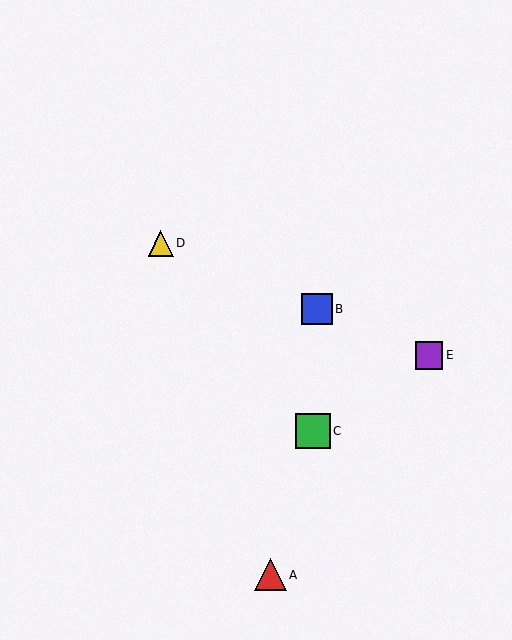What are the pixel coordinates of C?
Object C is at (313, 431).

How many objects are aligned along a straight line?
3 objects (B, D, E) are aligned along a straight line.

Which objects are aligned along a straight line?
Objects B, D, E are aligned along a straight line.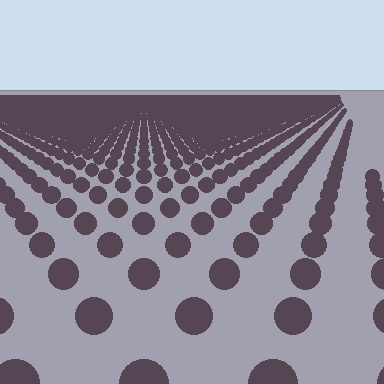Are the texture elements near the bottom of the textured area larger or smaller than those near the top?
Larger. Near the bottom, elements are closer to the viewer and appear at a bigger on-screen size.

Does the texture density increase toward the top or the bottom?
Density increases toward the top.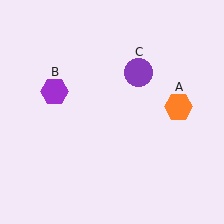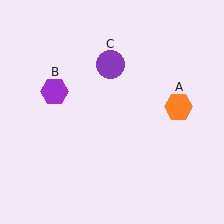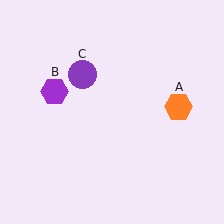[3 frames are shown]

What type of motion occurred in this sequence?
The purple circle (object C) rotated counterclockwise around the center of the scene.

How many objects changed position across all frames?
1 object changed position: purple circle (object C).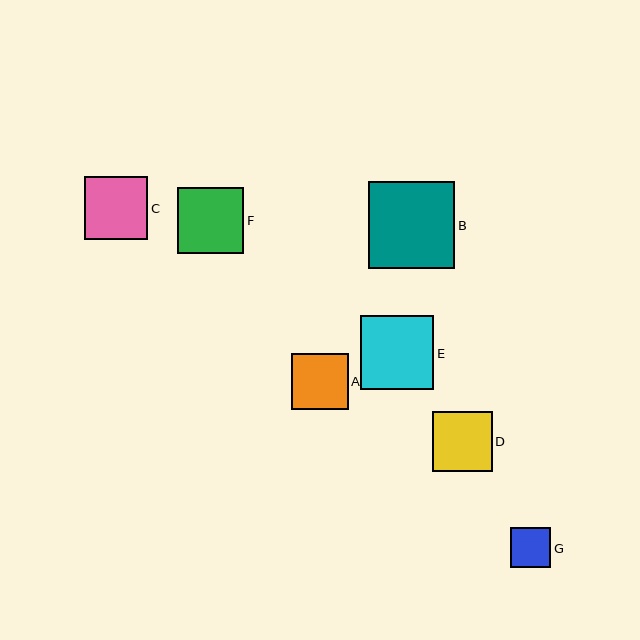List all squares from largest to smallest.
From largest to smallest: B, E, F, C, D, A, G.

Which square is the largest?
Square B is the largest with a size of approximately 87 pixels.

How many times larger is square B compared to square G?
Square B is approximately 2.1 times the size of square G.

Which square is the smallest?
Square G is the smallest with a size of approximately 40 pixels.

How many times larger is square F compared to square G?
Square F is approximately 1.6 times the size of square G.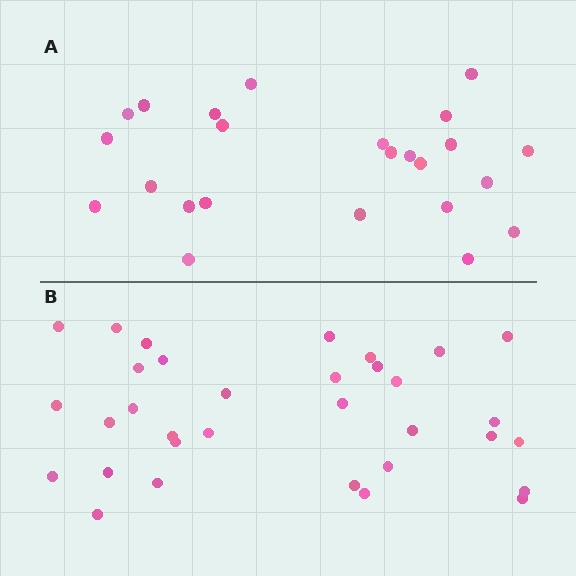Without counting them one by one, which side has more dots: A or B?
Region B (the bottom region) has more dots.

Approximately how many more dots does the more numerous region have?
Region B has roughly 8 or so more dots than region A.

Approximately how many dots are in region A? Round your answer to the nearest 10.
About 20 dots. (The exact count is 24, which rounds to 20.)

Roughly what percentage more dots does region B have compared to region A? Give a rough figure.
About 40% more.